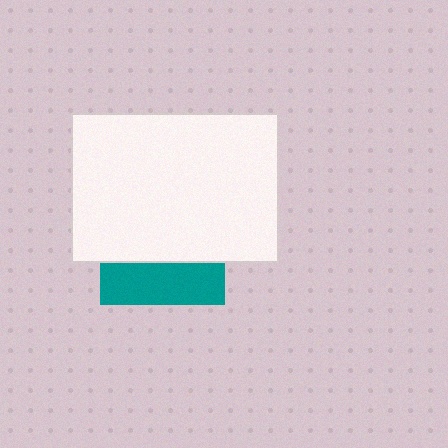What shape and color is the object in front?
The object in front is a white rectangle.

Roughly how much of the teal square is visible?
A small part of it is visible (roughly 33%).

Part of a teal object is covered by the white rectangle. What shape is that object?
It is a square.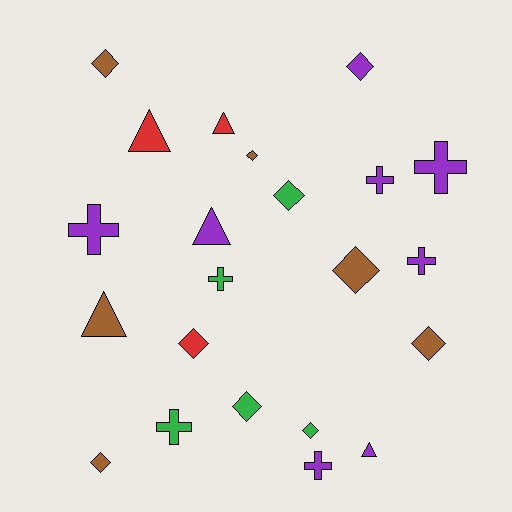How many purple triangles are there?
There are 2 purple triangles.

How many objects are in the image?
There are 22 objects.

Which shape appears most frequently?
Diamond, with 10 objects.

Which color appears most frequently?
Purple, with 8 objects.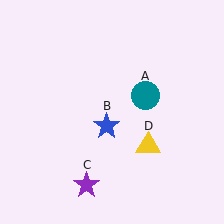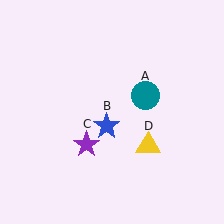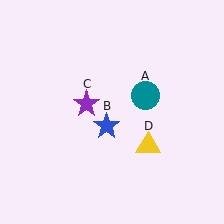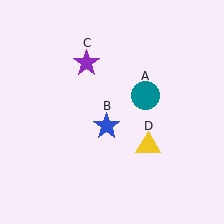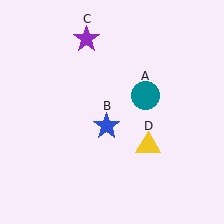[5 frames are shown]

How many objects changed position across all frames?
1 object changed position: purple star (object C).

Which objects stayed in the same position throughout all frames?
Teal circle (object A) and blue star (object B) and yellow triangle (object D) remained stationary.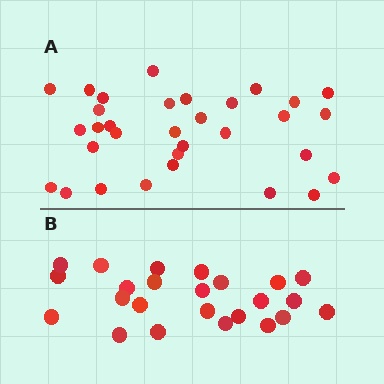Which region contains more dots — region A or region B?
Region A (the top region) has more dots.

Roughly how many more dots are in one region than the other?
Region A has roughly 8 or so more dots than region B.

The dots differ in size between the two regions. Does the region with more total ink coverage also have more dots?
No. Region B has more total ink coverage because its dots are larger, but region A actually contains more individual dots. Total area can be misleading — the number of items is what matters here.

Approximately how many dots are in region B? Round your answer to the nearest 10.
About 20 dots. (The exact count is 24, which rounds to 20.)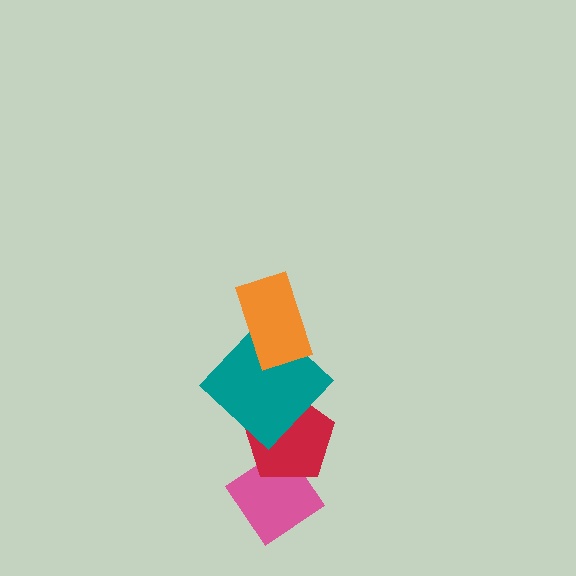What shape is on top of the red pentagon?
The teal diamond is on top of the red pentagon.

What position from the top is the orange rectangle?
The orange rectangle is 1st from the top.